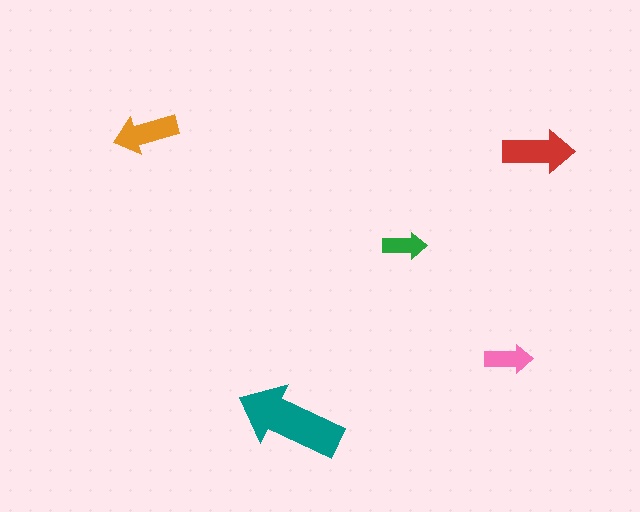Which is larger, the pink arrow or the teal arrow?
The teal one.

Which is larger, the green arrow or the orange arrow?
The orange one.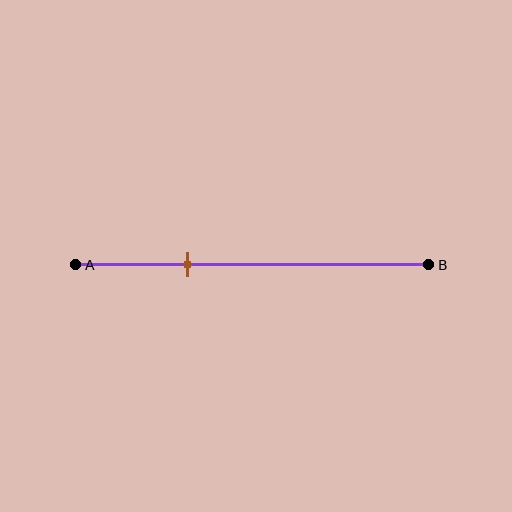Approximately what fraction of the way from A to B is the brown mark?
The brown mark is approximately 30% of the way from A to B.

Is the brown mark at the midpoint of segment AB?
No, the mark is at about 30% from A, not at the 50% midpoint.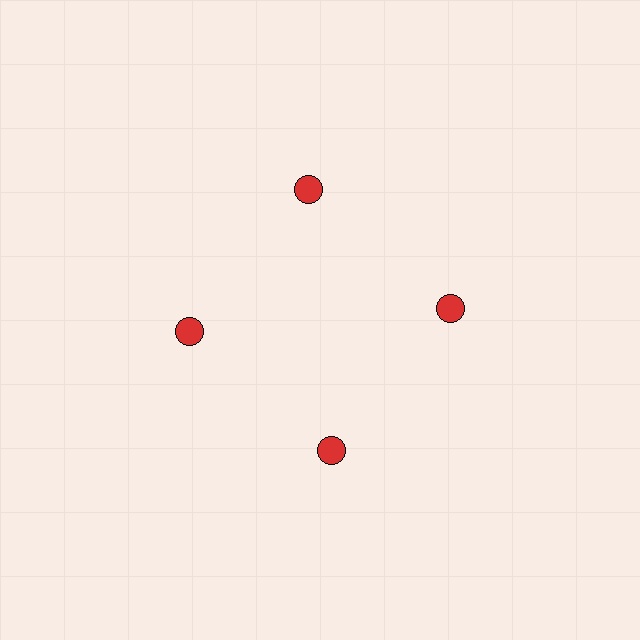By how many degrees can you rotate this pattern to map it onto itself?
The pattern maps onto itself every 90 degrees of rotation.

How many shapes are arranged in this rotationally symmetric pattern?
There are 4 shapes, arranged in 4 groups of 1.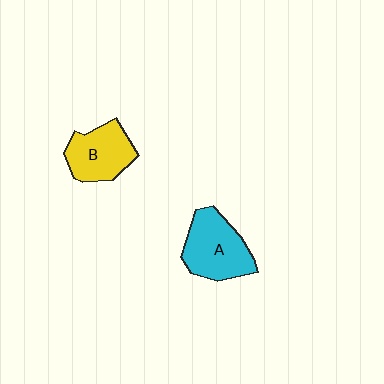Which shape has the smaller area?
Shape B (yellow).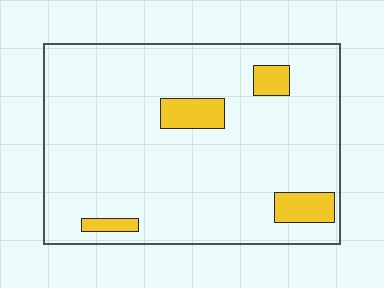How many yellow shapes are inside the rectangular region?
4.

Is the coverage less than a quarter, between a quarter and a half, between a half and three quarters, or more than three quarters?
Less than a quarter.